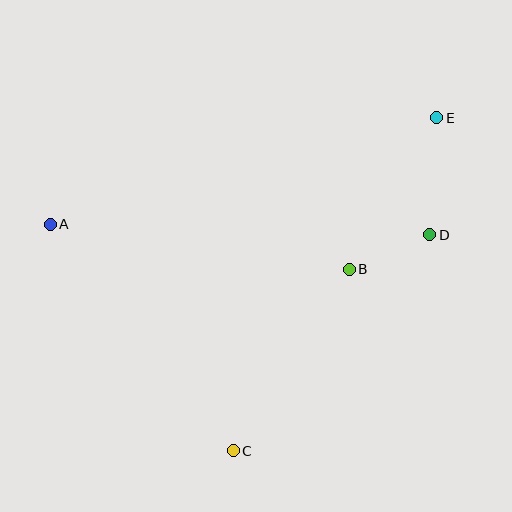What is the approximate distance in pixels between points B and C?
The distance between B and C is approximately 216 pixels.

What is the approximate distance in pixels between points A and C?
The distance between A and C is approximately 291 pixels.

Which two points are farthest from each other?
Points A and E are farthest from each other.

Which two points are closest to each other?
Points B and D are closest to each other.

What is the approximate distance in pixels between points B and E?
The distance between B and E is approximately 175 pixels.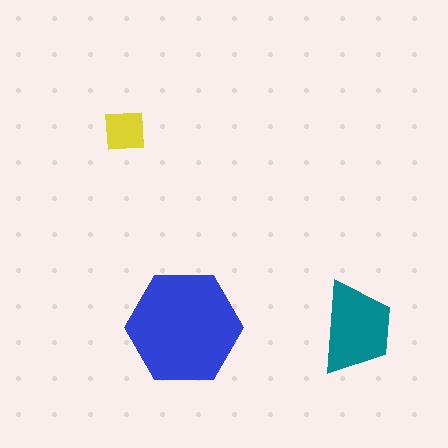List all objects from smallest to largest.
The yellow square, the teal trapezoid, the blue hexagon.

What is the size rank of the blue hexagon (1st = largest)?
1st.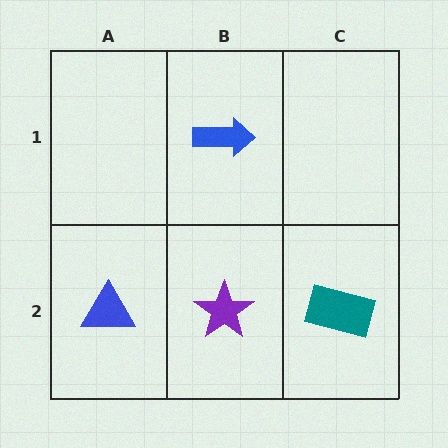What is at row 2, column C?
A teal rectangle.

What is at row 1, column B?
A blue arrow.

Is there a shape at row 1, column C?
No, that cell is empty.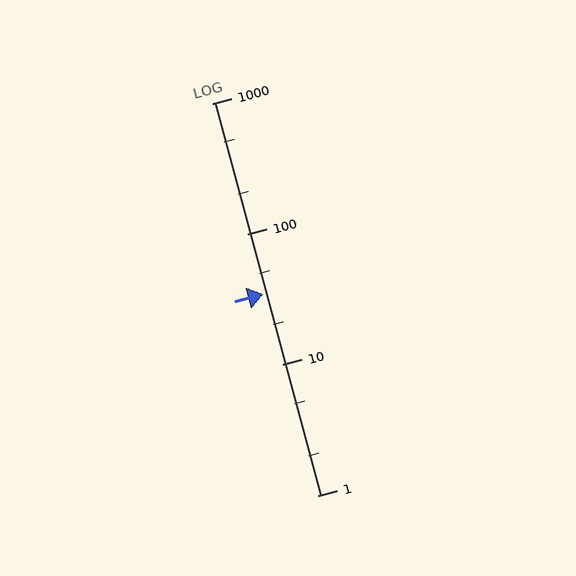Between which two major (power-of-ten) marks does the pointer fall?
The pointer is between 10 and 100.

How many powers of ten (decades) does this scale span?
The scale spans 3 decades, from 1 to 1000.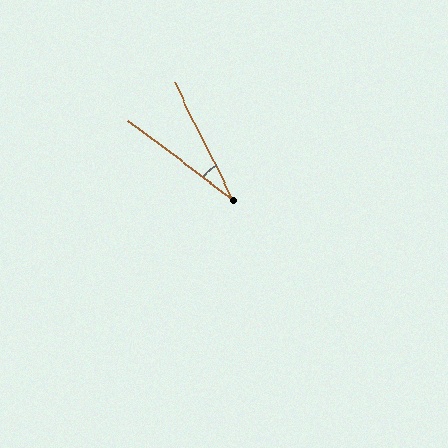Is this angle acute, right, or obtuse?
It is acute.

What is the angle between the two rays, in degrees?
Approximately 27 degrees.